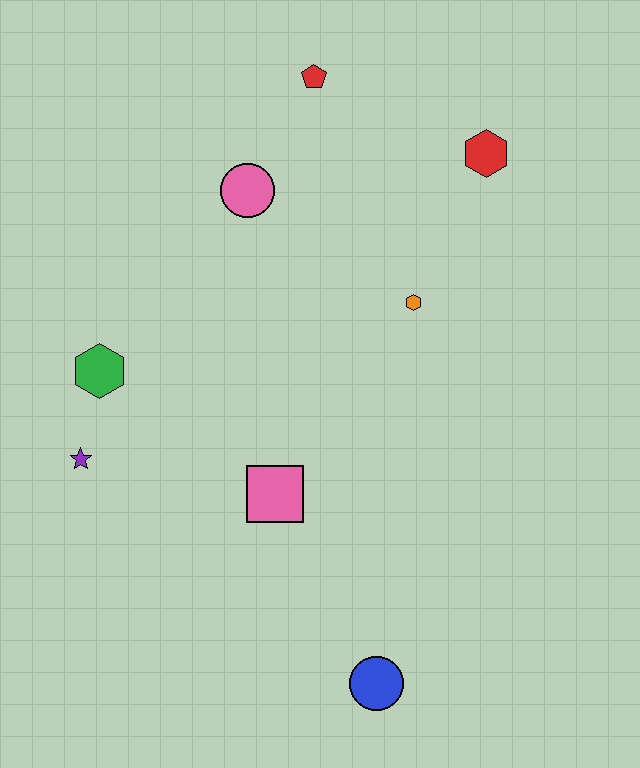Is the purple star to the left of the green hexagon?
Yes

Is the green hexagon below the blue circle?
No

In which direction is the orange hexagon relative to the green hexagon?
The orange hexagon is to the right of the green hexagon.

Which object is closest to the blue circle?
The pink square is closest to the blue circle.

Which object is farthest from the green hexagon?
The red hexagon is farthest from the green hexagon.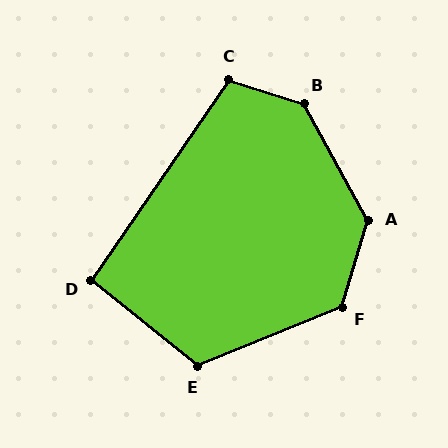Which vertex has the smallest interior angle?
D, at approximately 94 degrees.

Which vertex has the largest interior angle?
B, at approximately 137 degrees.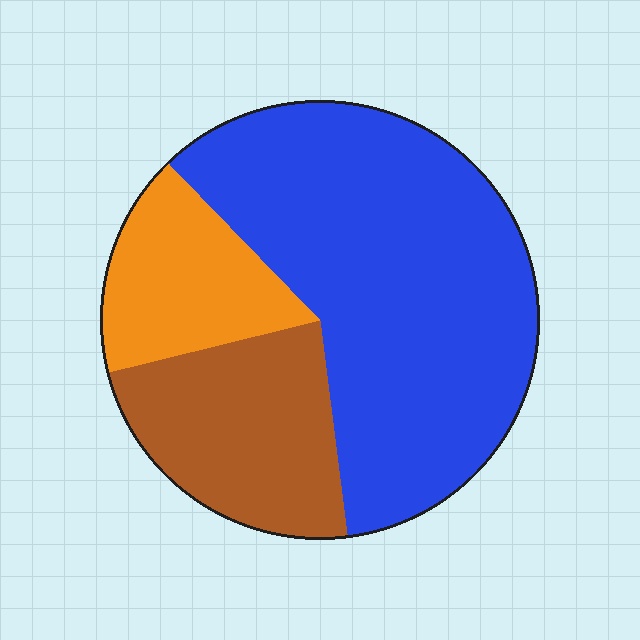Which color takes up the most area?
Blue, at roughly 60%.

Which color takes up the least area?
Orange, at roughly 15%.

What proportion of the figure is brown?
Brown covers around 25% of the figure.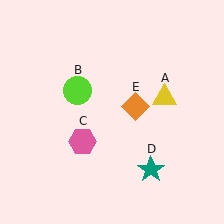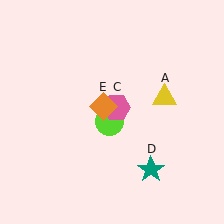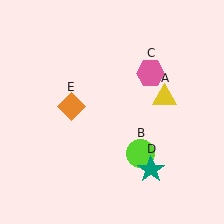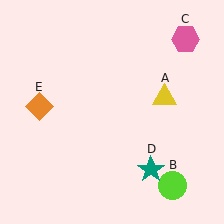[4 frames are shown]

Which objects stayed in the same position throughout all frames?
Yellow triangle (object A) and teal star (object D) remained stationary.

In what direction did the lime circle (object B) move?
The lime circle (object B) moved down and to the right.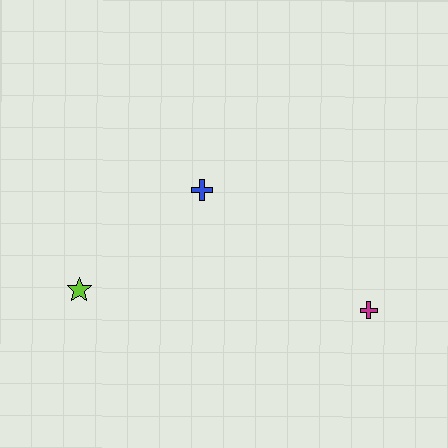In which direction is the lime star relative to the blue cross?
The lime star is to the left of the blue cross.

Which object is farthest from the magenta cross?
The lime star is farthest from the magenta cross.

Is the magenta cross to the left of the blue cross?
No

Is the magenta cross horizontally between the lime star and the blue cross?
No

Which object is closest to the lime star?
The blue cross is closest to the lime star.